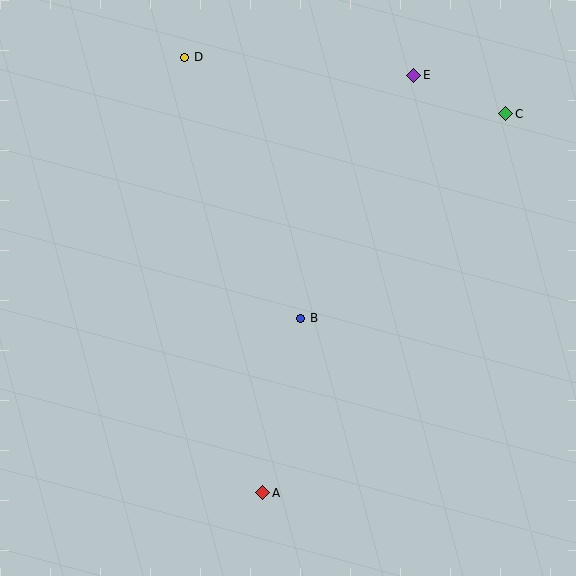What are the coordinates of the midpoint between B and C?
The midpoint between B and C is at (403, 216).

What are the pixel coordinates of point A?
Point A is at (263, 493).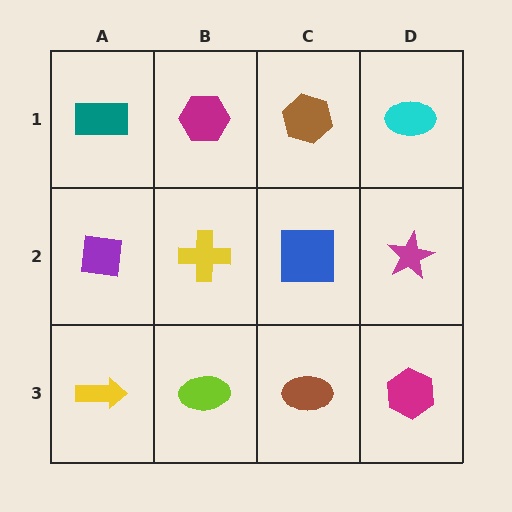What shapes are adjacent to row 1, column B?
A yellow cross (row 2, column B), a teal rectangle (row 1, column A), a brown hexagon (row 1, column C).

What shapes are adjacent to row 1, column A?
A purple square (row 2, column A), a magenta hexagon (row 1, column B).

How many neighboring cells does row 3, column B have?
3.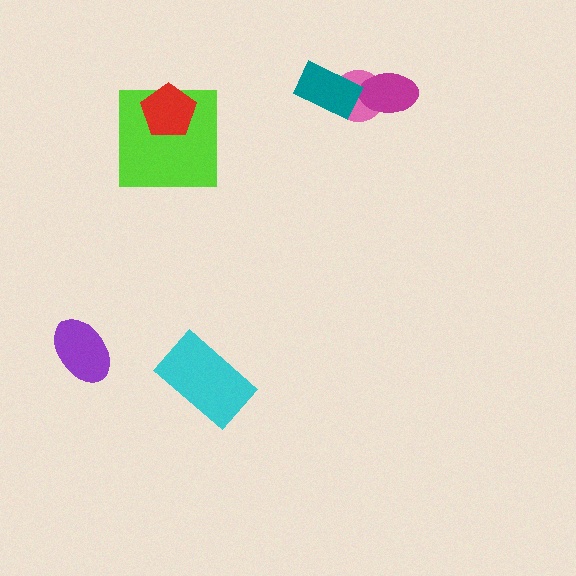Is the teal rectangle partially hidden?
No, no other shape covers it.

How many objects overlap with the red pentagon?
1 object overlaps with the red pentagon.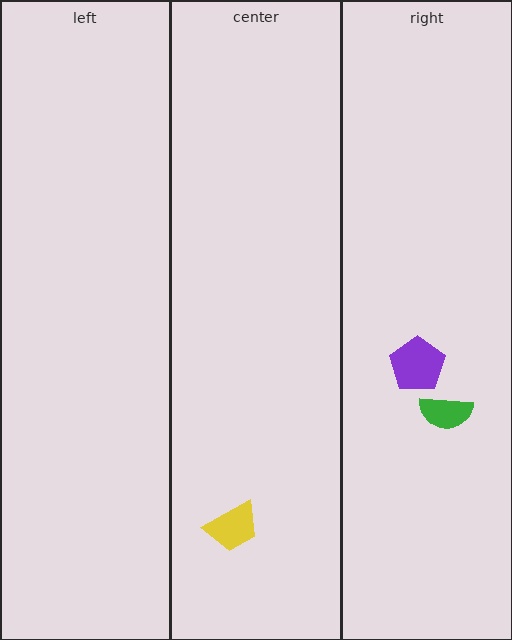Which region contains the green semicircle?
The right region.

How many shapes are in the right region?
2.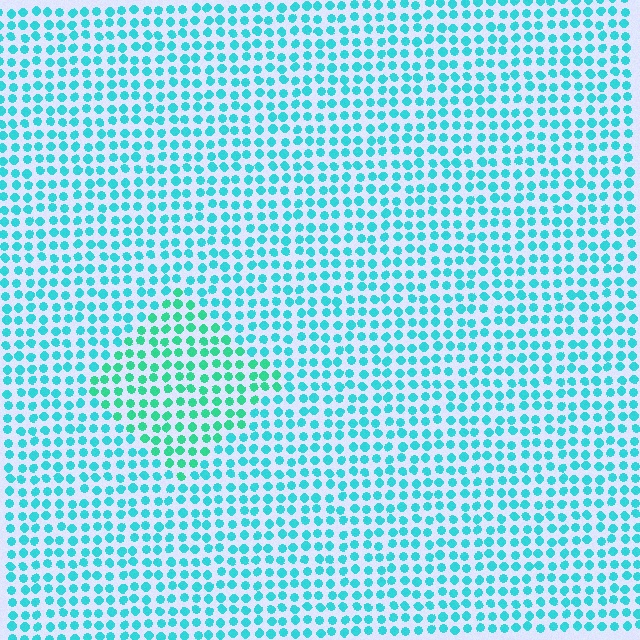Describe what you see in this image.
The image is filled with small cyan elements in a uniform arrangement. A diamond-shaped region is visible where the elements are tinted to a slightly different hue, forming a subtle color boundary.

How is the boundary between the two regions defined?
The boundary is defined purely by a slight shift in hue (about 27 degrees). Spacing, size, and orientation are identical on both sides.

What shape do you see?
I see a diamond.